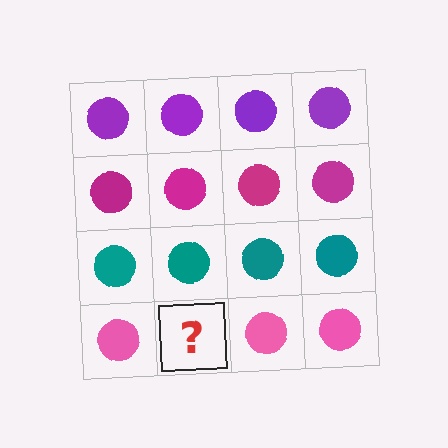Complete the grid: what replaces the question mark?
The question mark should be replaced with a pink circle.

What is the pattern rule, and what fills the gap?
The rule is that each row has a consistent color. The gap should be filled with a pink circle.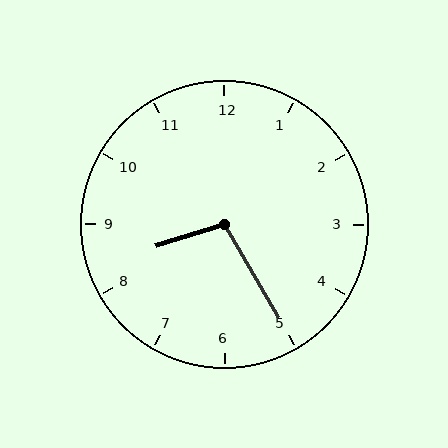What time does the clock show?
8:25.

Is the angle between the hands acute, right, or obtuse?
It is obtuse.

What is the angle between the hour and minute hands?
Approximately 102 degrees.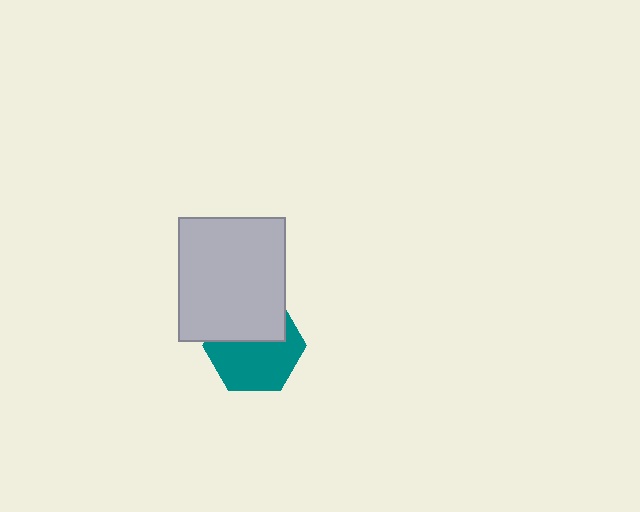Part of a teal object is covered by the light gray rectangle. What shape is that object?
It is a hexagon.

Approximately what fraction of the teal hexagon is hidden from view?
Roughly 40% of the teal hexagon is hidden behind the light gray rectangle.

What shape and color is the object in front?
The object in front is a light gray rectangle.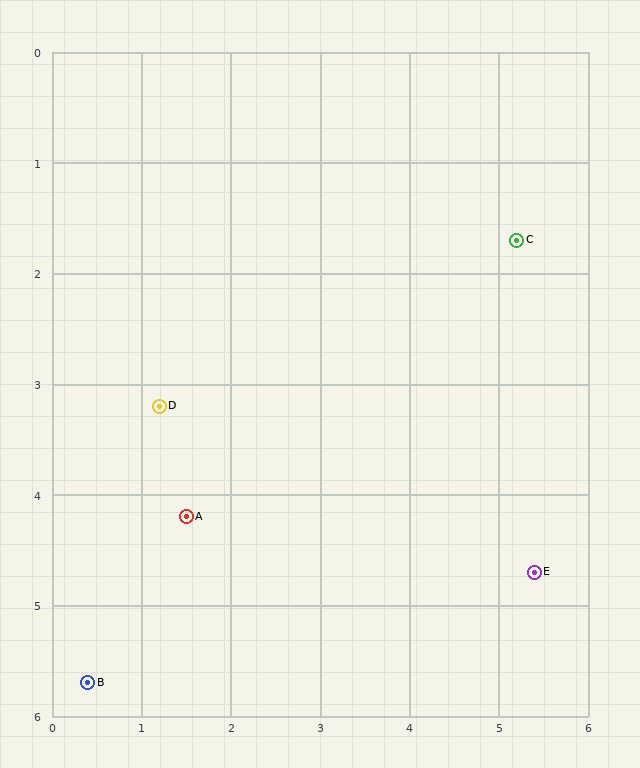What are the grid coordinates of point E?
Point E is at approximately (5.4, 4.7).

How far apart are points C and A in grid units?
Points C and A are about 4.5 grid units apart.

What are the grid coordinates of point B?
Point B is at approximately (0.4, 5.7).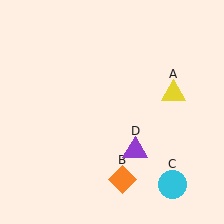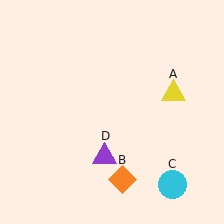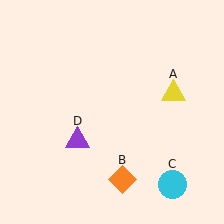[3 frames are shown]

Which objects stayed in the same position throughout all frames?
Yellow triangle (object A) and orange diamond (object B) and cyan circle (object C) remained stationary.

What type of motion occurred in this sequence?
The purple triangle (object D) rotated clockwise around the center of the scene.